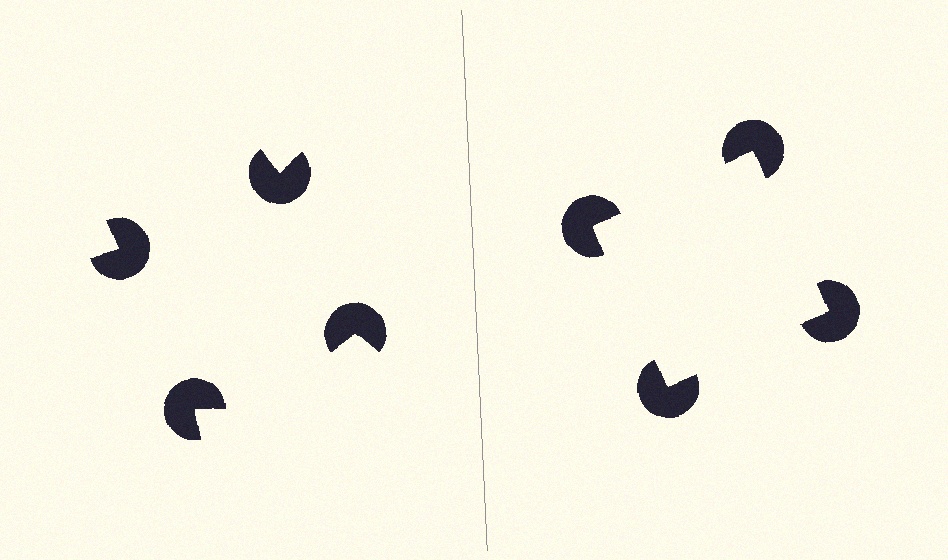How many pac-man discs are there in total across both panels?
8 — 4 on each side.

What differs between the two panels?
The pac-man discs are positioned identically on both sides; only the wedge orientations differ. On the right they align to a square; on the left they are misaligned.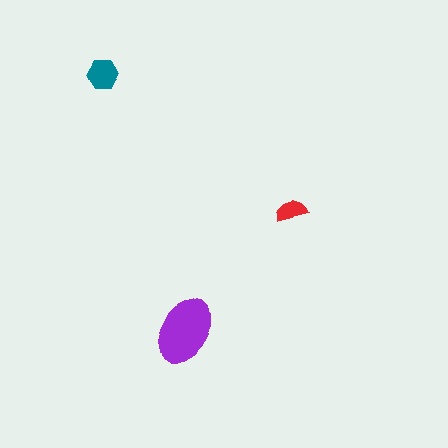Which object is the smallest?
The red semicircle.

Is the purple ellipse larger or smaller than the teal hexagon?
Larger.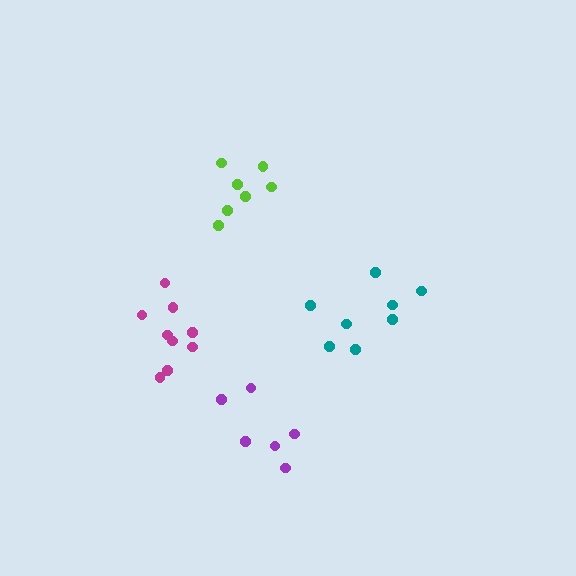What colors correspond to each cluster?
The clusters are colored: lime, teal, magenta, purple.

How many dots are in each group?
Group 1: 7 dots, Group 2: 8 dots, Group 3: 9 dots, Group 4: 6 dots (30 total).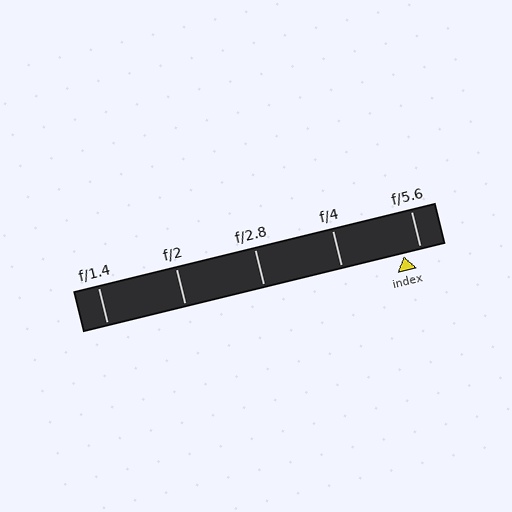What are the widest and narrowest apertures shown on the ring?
The widest aperture shown is f/1.4 and the narrowest is f/5.6.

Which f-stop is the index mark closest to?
The index mark is closest to f/5.6.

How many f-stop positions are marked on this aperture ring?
There are 5 f-stop positions marked.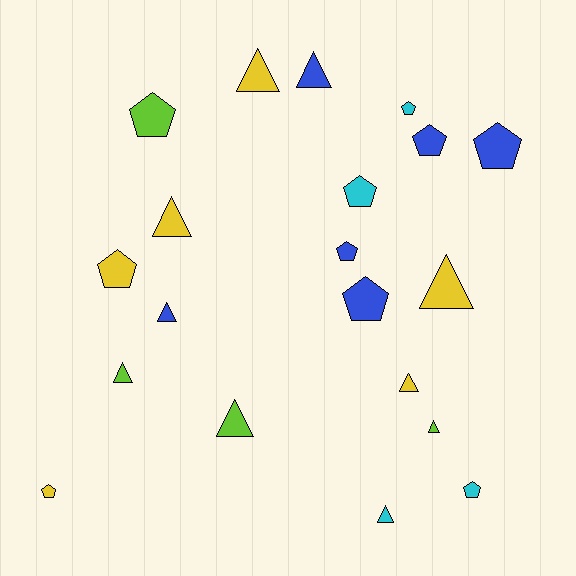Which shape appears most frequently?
Pentagon, with 10 objects.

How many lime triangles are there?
There are 3 lime triangles.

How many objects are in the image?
There are 20 objects.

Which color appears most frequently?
Yellow, with 6 objects.